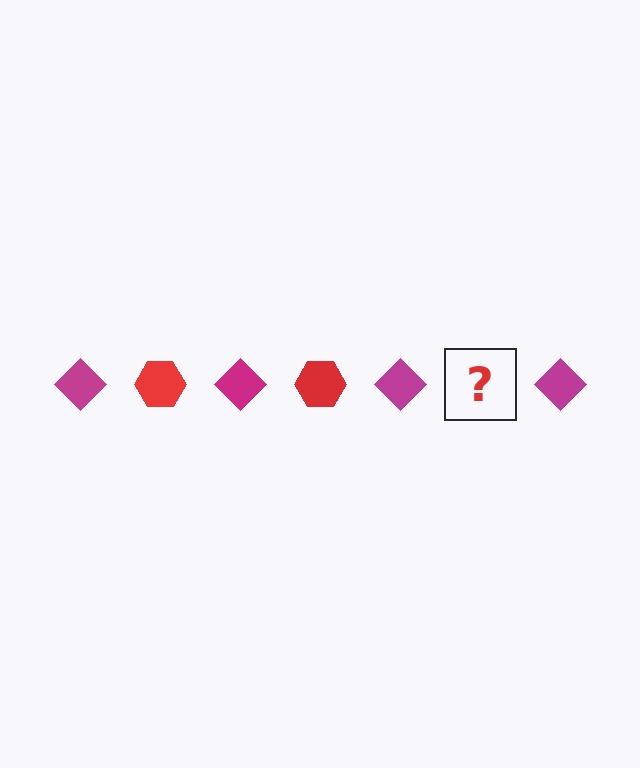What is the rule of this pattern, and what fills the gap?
The rule is that the pattern alternates between magenta diamond and red hexagon. The gap should be filled with a red hexagon.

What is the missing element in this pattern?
The missing element is a red hexagon.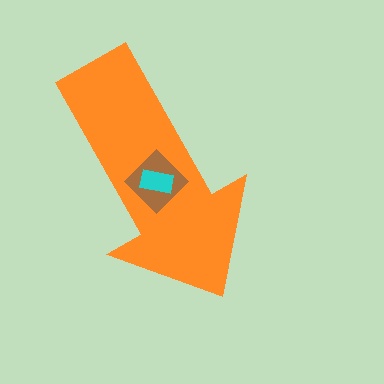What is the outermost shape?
The orange arrow.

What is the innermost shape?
The cyan rectangle.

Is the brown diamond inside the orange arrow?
Yes.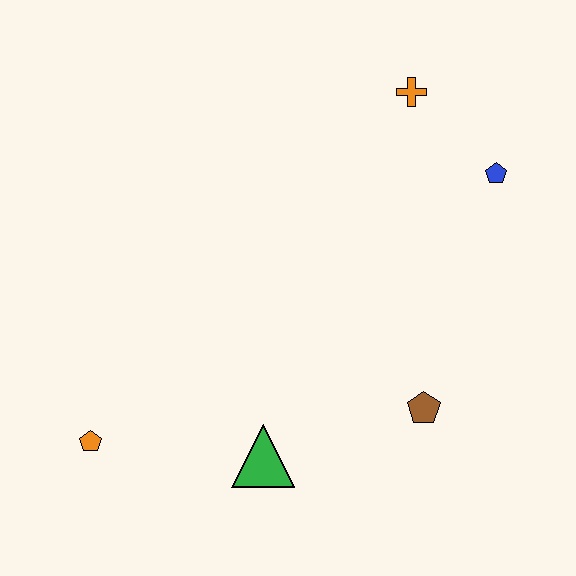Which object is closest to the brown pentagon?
The green triangle is closest to the brown pentagon.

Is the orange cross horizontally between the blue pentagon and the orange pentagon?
Yes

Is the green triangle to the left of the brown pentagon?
Yes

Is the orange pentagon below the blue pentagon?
Yes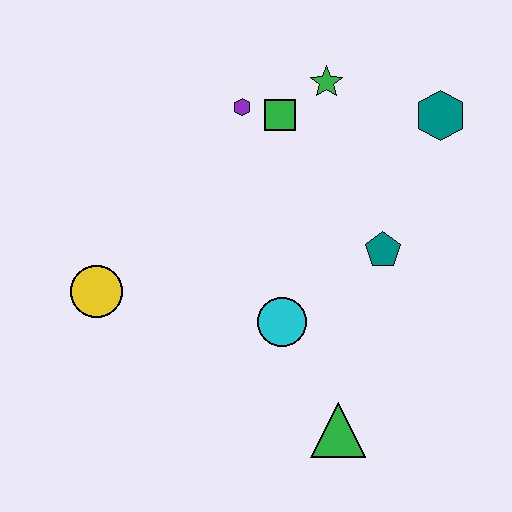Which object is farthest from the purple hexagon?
The green triangle is farthest from the purple hexagon.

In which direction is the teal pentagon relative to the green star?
The teal pentagon is below the green star.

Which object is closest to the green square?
The purple hexagon is closest to the green square.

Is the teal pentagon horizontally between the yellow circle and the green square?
No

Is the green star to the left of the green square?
No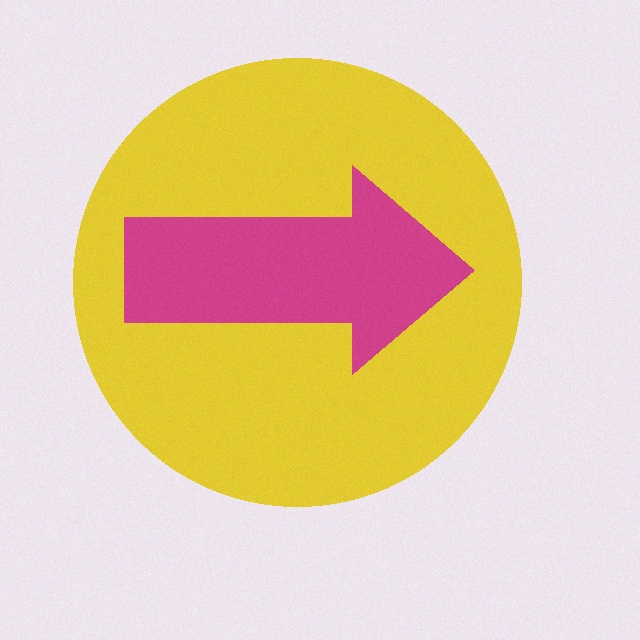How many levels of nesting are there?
2.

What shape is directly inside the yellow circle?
The magenta arrow.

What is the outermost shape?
The yellow circle.